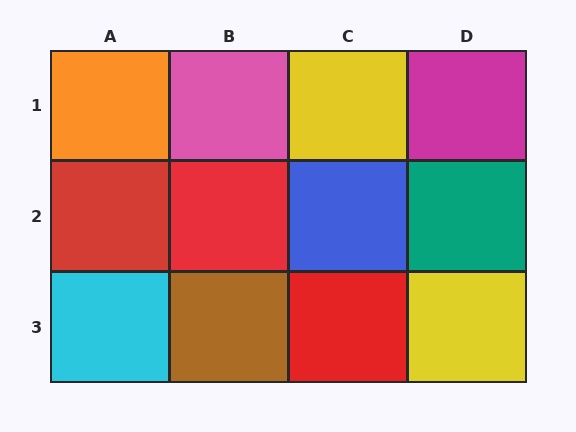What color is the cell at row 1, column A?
Orange.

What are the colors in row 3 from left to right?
Cyan, brown, red, yellow.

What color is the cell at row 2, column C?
Blue.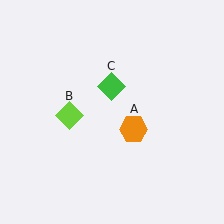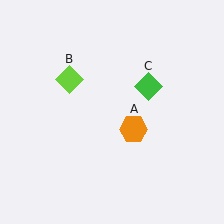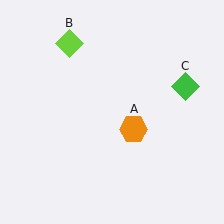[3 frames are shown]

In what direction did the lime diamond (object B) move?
The lime diamond (object B) moved up.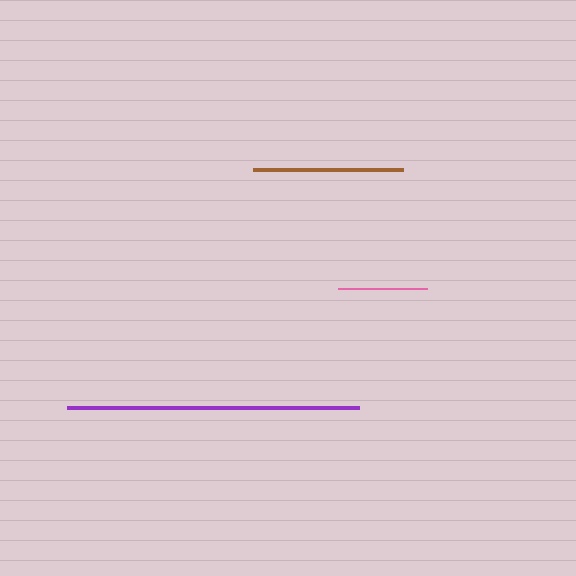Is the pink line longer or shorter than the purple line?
The purple line is longer than the pink line.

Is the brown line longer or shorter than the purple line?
The purple line is longer than the brown line.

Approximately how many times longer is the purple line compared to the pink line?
The purple line is approximately 3.3 times the length of the pink line.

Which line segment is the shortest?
The pink line is the shortest at approximately 90 pixels.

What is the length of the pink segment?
The pink segment is approximately 90 pixels long.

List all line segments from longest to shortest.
From longest to shortest: purple, brown, pink.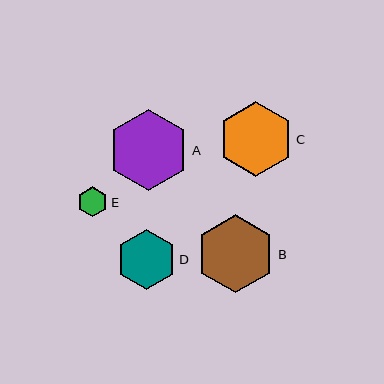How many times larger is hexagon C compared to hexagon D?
Hexagon C is approximately 1.3 times the size of hexagon D.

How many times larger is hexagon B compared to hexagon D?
Hexagon B is approximately 1.3 times the size of hexagon D.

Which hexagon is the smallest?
Hexagon E is the smallest with a size of approximately 30 pixels.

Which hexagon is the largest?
Hexagon A is the largest with a size of approximately 81 pixels.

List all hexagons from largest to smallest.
From largest to smallest: A, B, C, D, E.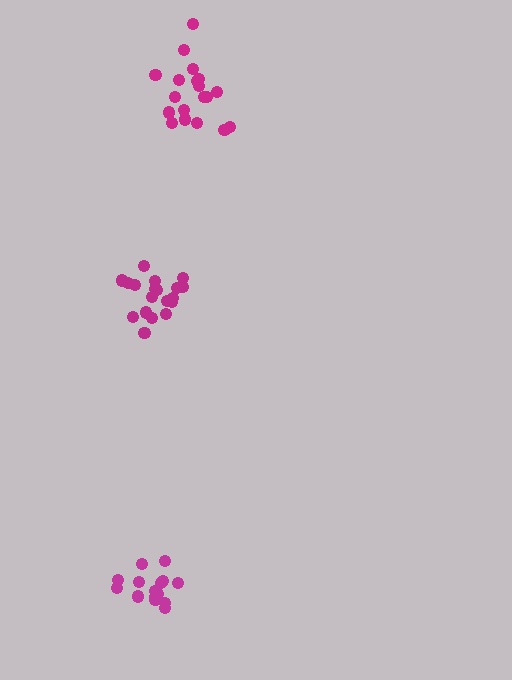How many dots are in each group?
Group 1: 16 dots, Group 2: 19 dots, Group 3: 19 dots (54 total).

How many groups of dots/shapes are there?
There are 3 groups.